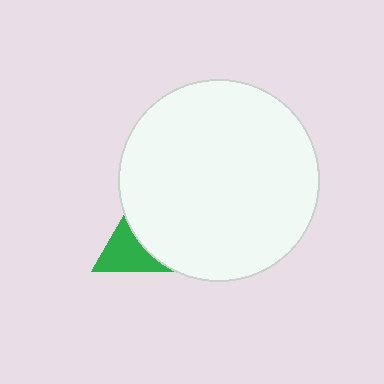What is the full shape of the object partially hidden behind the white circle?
The partially hidden object is a green triangle.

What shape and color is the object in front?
The object in front is a white circle.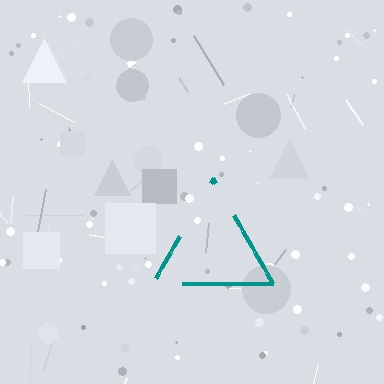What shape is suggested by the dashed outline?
The dashed outline suggests a triangle.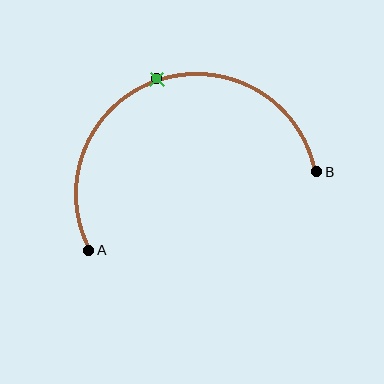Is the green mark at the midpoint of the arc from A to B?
Yes. The green mark lies on the arc at equal arc-length from both A and B — it is the arc midpoint.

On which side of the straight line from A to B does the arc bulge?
The arc bulges above the straight line connecting A and B.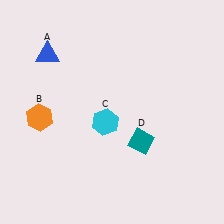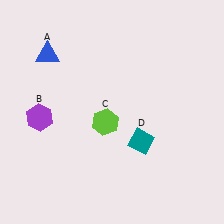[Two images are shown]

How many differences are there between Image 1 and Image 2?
There are 2 differences between the two images.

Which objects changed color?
B changed from orange to purple. C changed from cyan to lime.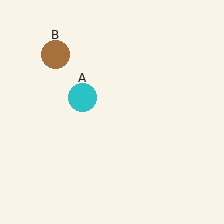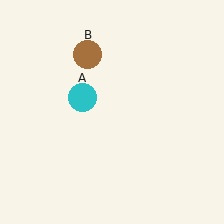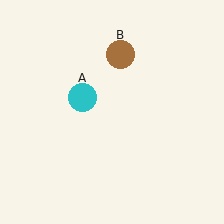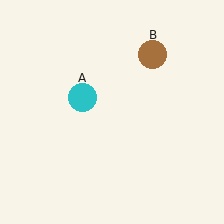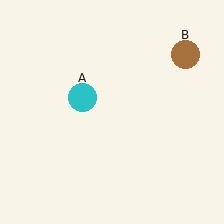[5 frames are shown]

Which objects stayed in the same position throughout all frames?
Cyan circle (object A) remained stationary.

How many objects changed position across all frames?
1 object changed position: brown circle (object B).